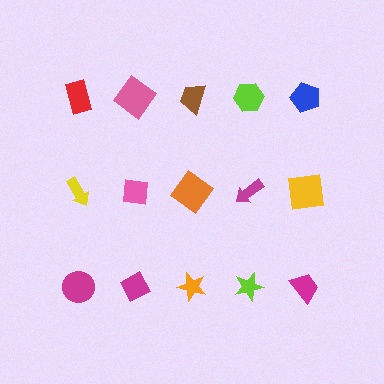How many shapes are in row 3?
5 shapes.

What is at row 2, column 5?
A yellow square.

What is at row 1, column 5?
A blue pentagon.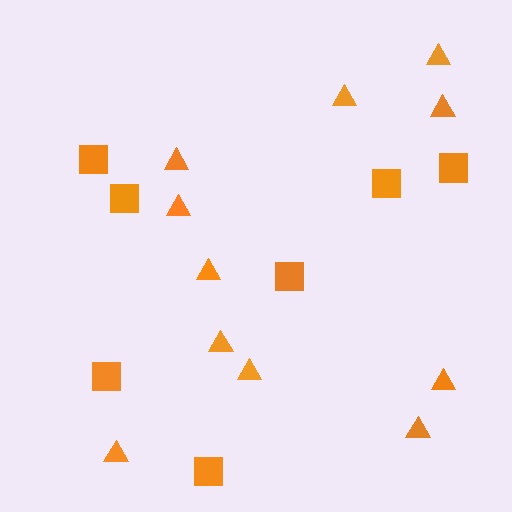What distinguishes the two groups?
There are 2 groups: one group of triangles (11) and one group of squares (7).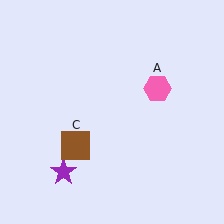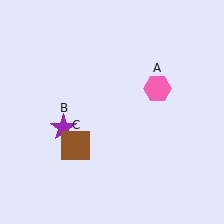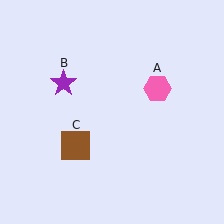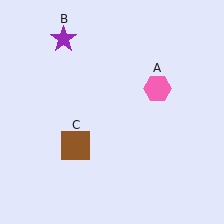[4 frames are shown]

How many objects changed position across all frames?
1 object changed position: purple star (object B).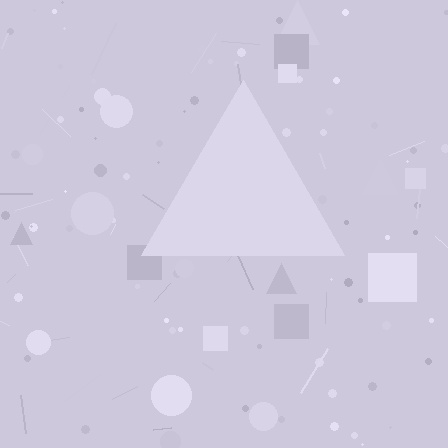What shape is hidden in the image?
A triangle is hidden in the image.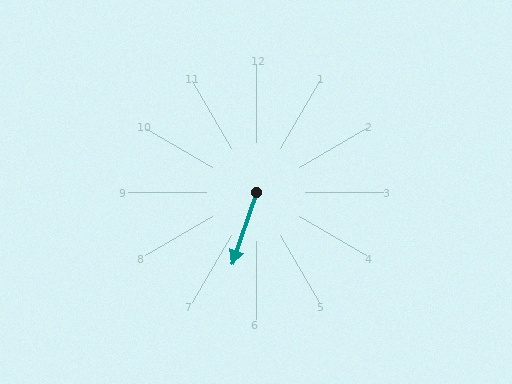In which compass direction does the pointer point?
South.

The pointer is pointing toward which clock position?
Roughly 7 o'clock.